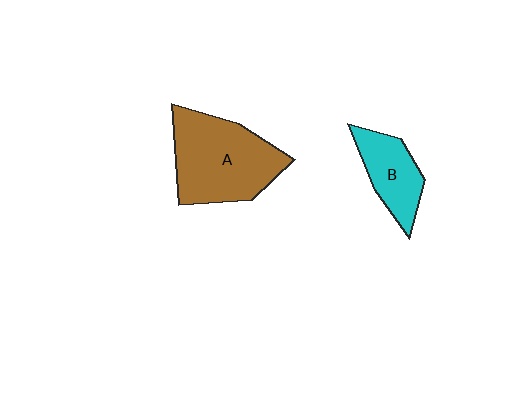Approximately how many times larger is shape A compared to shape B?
Approximately 1.9 times.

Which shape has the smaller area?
Shape B (cyan).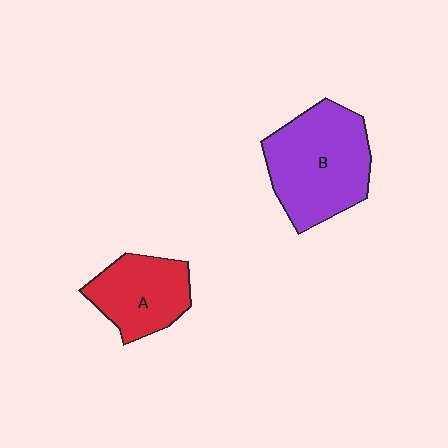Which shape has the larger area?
Shape B (purple).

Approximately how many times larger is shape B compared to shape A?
Approximately 1.5 times.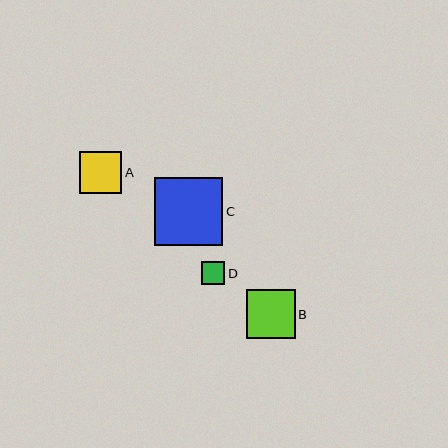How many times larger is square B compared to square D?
Square B is approximately 2.1 times the size of square D.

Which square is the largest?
Square C is the largest with a size of approximately 68 pixels.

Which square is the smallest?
Square D is the smallest with a size of approximately 23 pixels.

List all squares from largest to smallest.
From largest to smallest: C, B, A, D.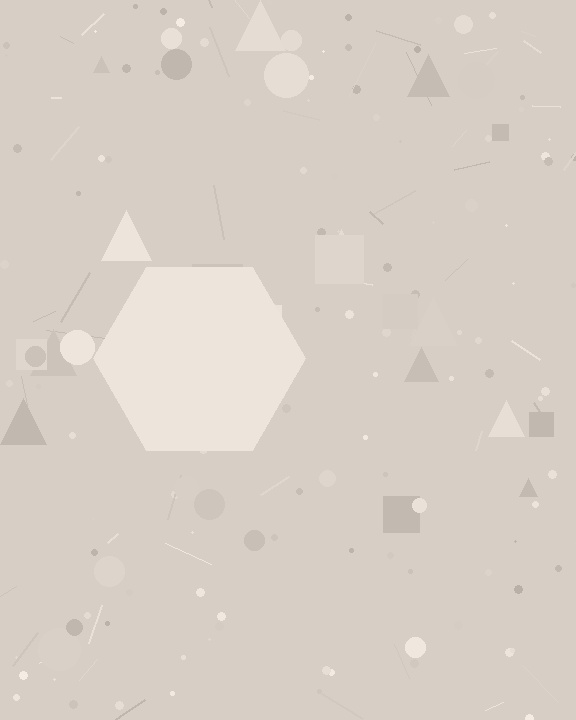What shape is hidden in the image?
A hexagon is hidden in the image.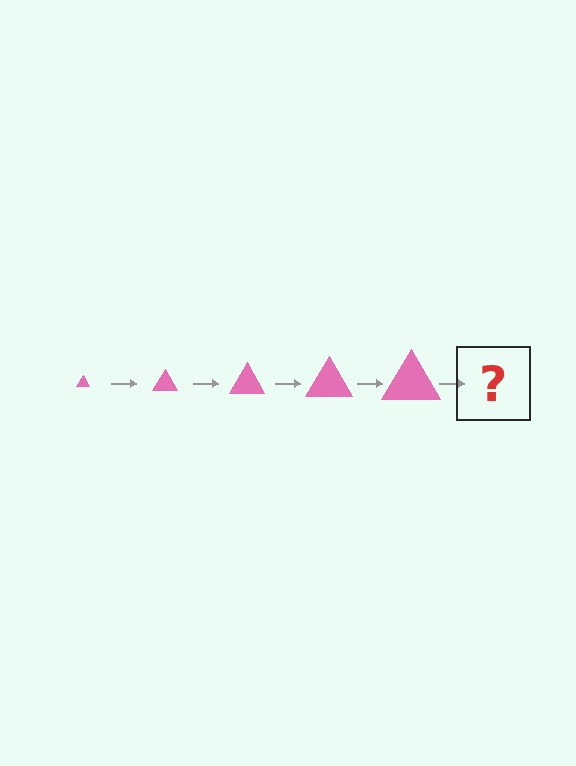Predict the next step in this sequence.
The next step is a pink triangle, larger than the previous one.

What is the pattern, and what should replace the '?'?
The pattern is that the triangle gets progressively larger each step. The '?' should be a pink triangle, larger than the previous one.